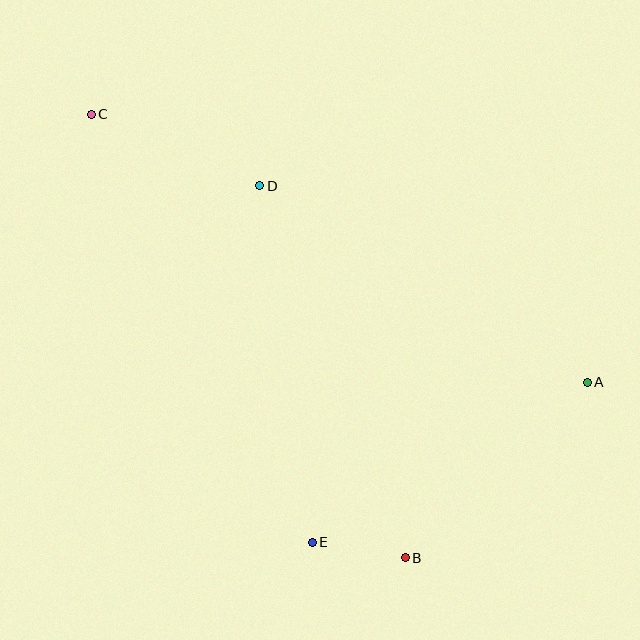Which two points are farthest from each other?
Points A and C are farthest from each other.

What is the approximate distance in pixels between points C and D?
The distance between C and D is approximately 183 pixels.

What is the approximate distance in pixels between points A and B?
The distance between A and B is approximately 253 pixels.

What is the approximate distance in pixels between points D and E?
The distance between D and E is approximately 361 pixels.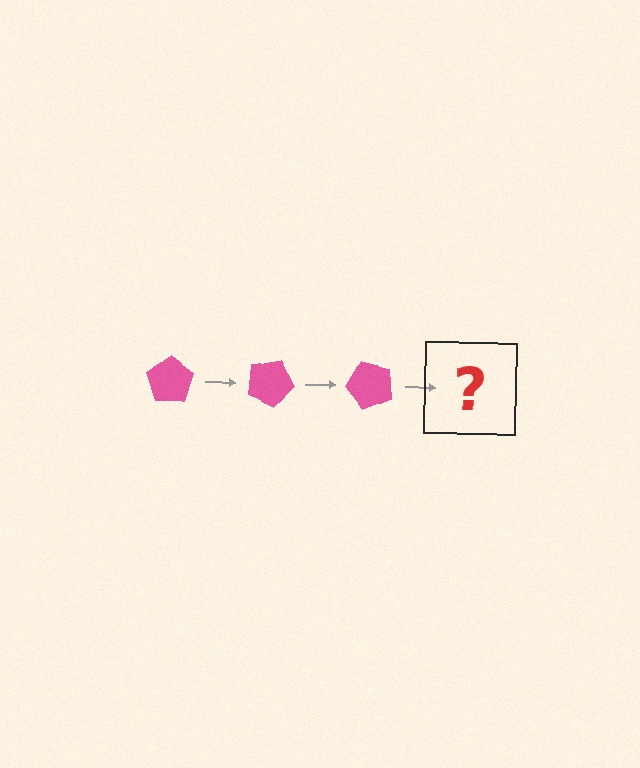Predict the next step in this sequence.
The next step is a pink pentagon rotated 75 degrees.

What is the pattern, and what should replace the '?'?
The pattern is that the pentagon rotates 25 degrees each step. The '?' should be a pink pentagon rotated 75 degrees.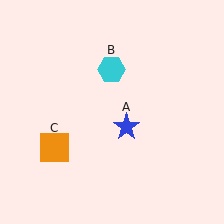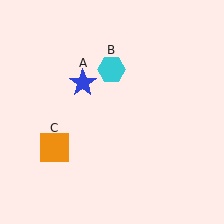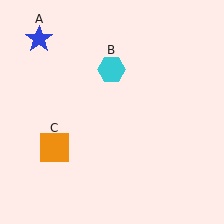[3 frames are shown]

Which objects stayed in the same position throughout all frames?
Cyan hexagon (object B) and orange square (object C) remained stationary.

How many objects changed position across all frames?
1 object changed position: blue star (object A).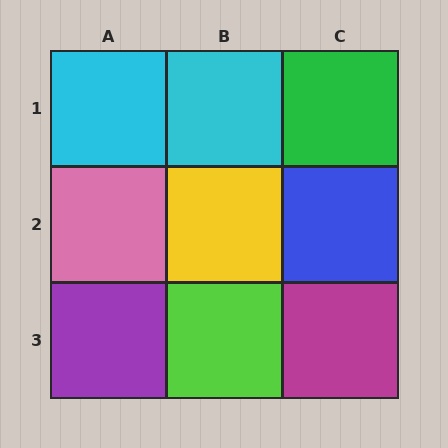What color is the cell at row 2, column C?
Blue.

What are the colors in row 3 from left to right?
Purple, lime, magenta.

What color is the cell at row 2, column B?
Yellow.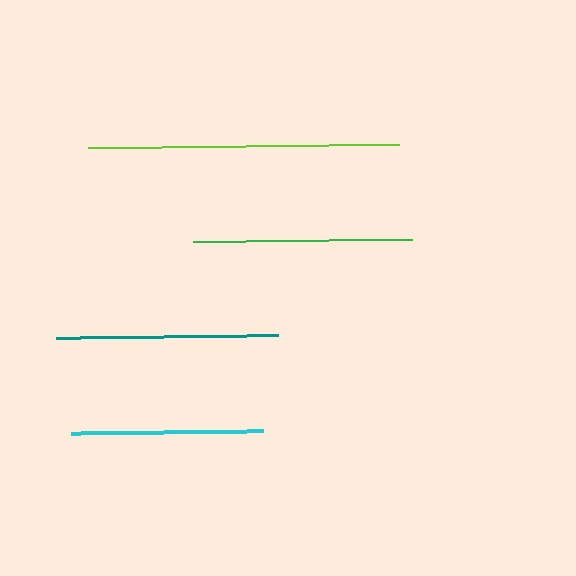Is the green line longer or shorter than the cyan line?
The green line is longer than the cyan line.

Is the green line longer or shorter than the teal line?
The teal line is longer than the green line.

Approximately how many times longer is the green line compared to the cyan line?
The green line is approximately 1.1 times the length of the cyan line.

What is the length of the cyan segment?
The cyan segment is approximately 192 pixels long.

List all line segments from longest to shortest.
From longest to shortest: lime, teal, green, cyan.